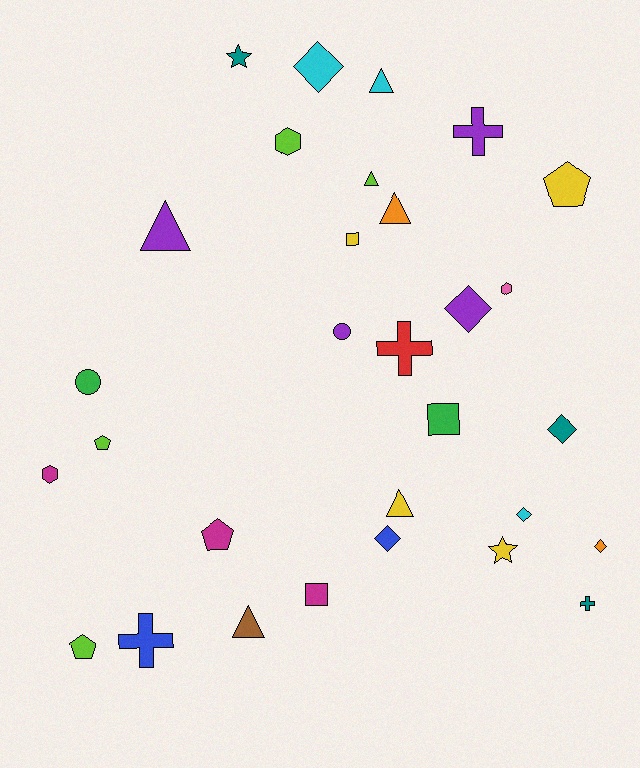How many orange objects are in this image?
There are 2 orange objects.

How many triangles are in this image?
There are 6 triangles.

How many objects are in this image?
There are 30 objects.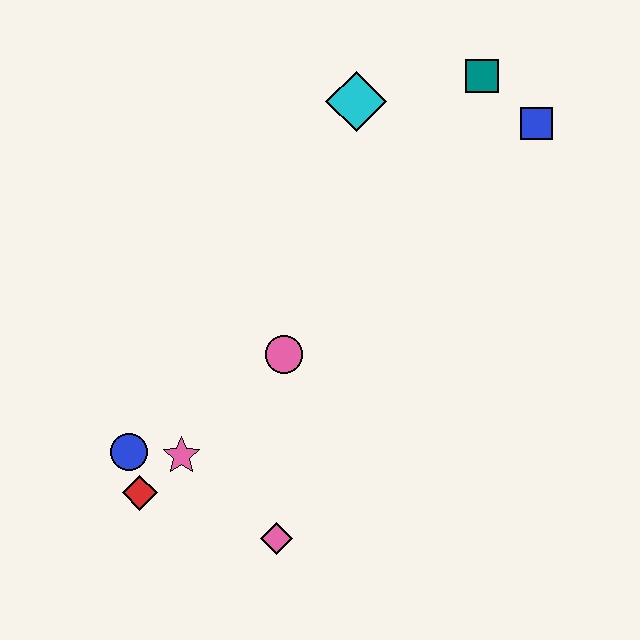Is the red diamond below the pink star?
Yes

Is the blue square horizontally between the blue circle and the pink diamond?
No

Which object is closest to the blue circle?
The red diamond is closest to the blue circle.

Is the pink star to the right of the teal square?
No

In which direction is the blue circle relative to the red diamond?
The blue circle is above the red diamond.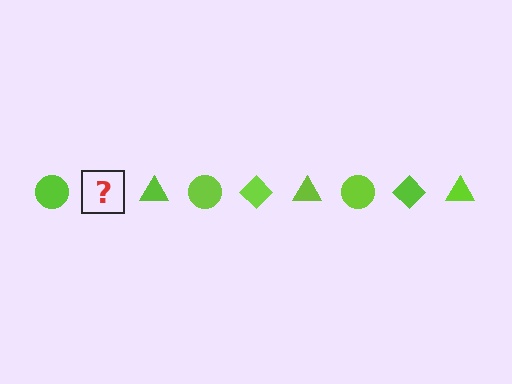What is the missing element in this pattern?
The missing element is a lime diamond.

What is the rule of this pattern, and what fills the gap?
The rule is that the pattern cycles through circle, diamond, triangle shapes in lime. The gap should be filled with a lime diamond.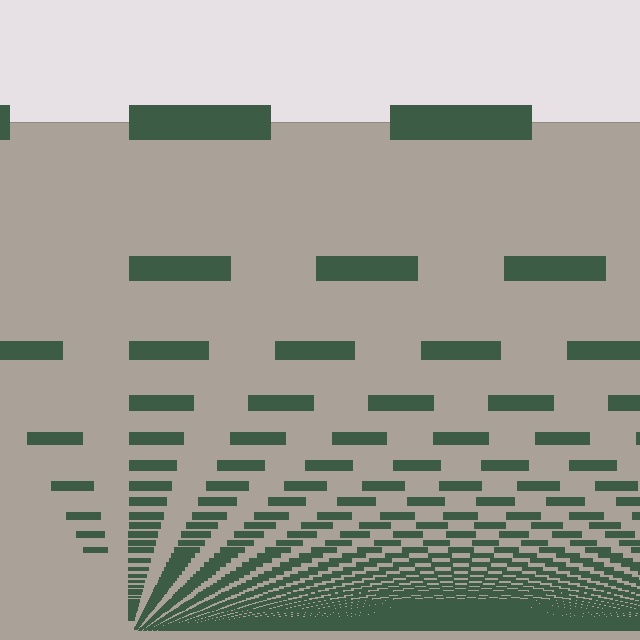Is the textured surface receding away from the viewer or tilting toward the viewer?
The surface appears to tilt toward the viewer. Texture elements get larger and sparser toward the top.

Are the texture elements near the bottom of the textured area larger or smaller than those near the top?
Smaller. The gradient is inverted — elements near the bottom are smaller and denser.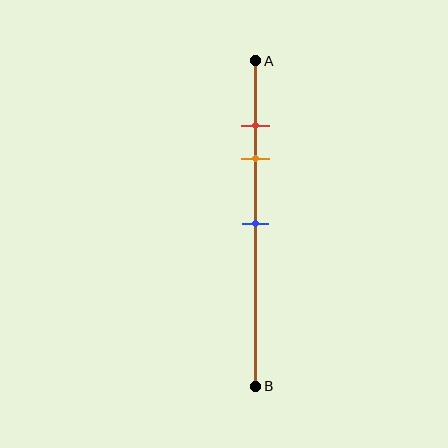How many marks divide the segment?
There are 3 marks dividing the segment.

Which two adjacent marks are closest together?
The red and orange marks are the closest adjacent pair.